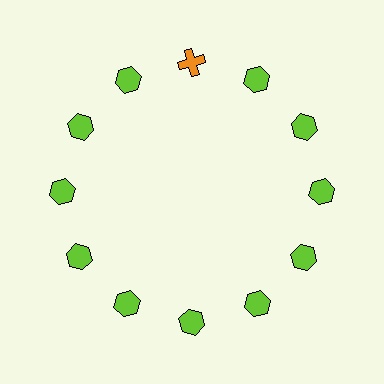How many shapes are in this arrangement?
There are 12 shapes arranged in a ring pattern.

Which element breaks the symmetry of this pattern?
The orange cross at roughly the 12 o'clock position breaks the symmetry. All other shapes are lime hexagons.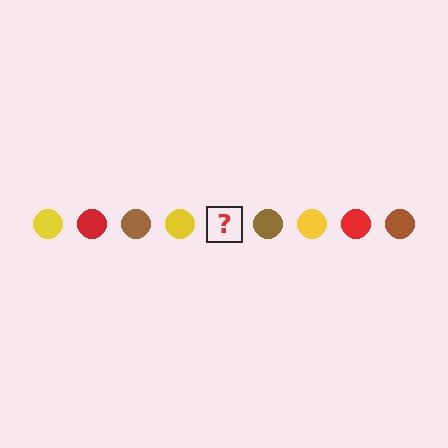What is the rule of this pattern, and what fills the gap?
The rule is that the pattern cycles through yellow, red, brown circles. The gap should be filled with a red circle.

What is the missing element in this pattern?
The missing element is a red circle.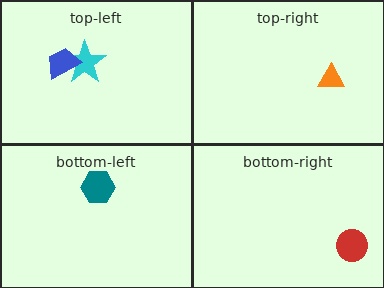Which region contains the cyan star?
The top-left region.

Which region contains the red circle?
The bottom-right region.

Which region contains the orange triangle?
The top-right region.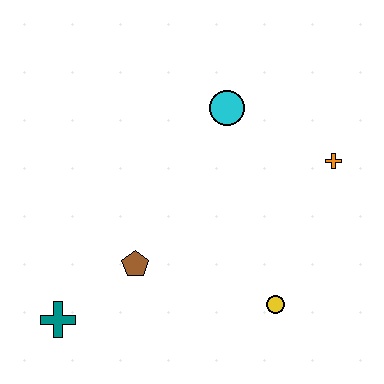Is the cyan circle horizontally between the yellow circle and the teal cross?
Yes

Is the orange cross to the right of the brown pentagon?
Yes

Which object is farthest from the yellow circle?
The teal cross is farthest from the yellow circle.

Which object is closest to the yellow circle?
The brown pentagon is closest to the yellow circle.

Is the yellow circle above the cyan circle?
No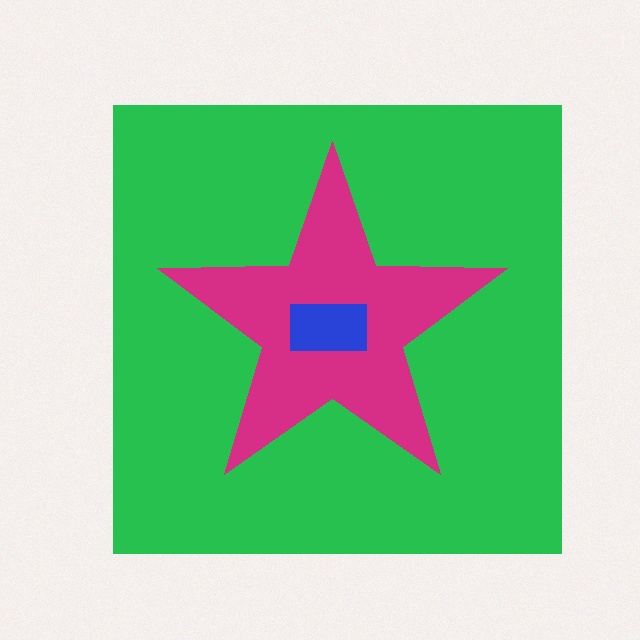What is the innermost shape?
The blue rectangle.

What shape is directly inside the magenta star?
The blue rectangle.